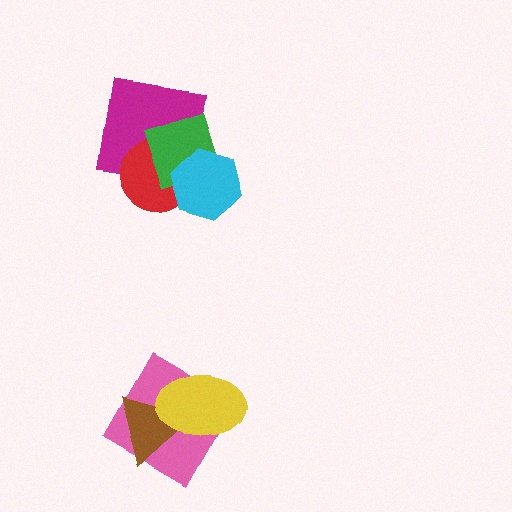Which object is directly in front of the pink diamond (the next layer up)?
The brown triangle is directly in front of the pink diamond.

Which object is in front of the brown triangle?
The yellow ellipse is in front of the brown triangle.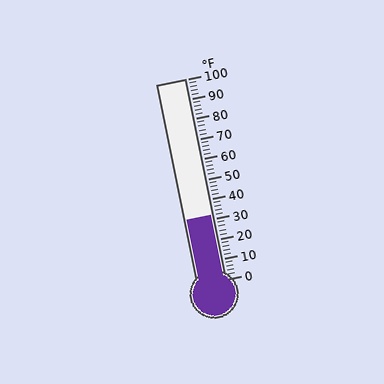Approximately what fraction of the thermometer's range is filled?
The thermometer is filled to approximately 30% of its range.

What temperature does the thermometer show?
The thermometer shows approximately 32°F.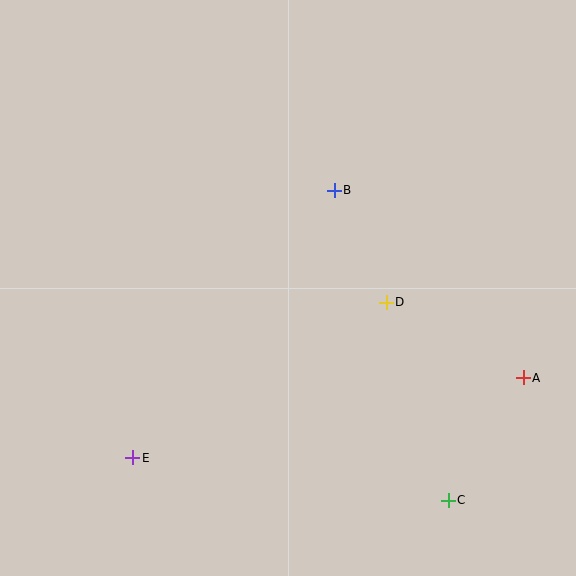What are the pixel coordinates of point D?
Point D is at (386, 302).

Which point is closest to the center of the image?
Point D at (386, 302) is closest to the center.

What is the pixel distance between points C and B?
The distance between C and B is 330 pixels.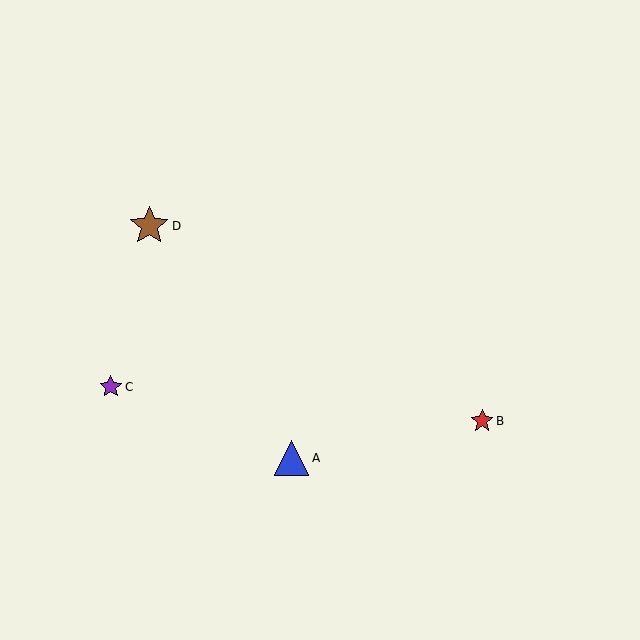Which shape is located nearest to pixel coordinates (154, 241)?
The brown star (labeled D) at (149, 226) is nearest to that location.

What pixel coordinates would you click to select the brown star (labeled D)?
Click at (149, 226) to select the brown star D.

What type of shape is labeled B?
Shape B is a red star.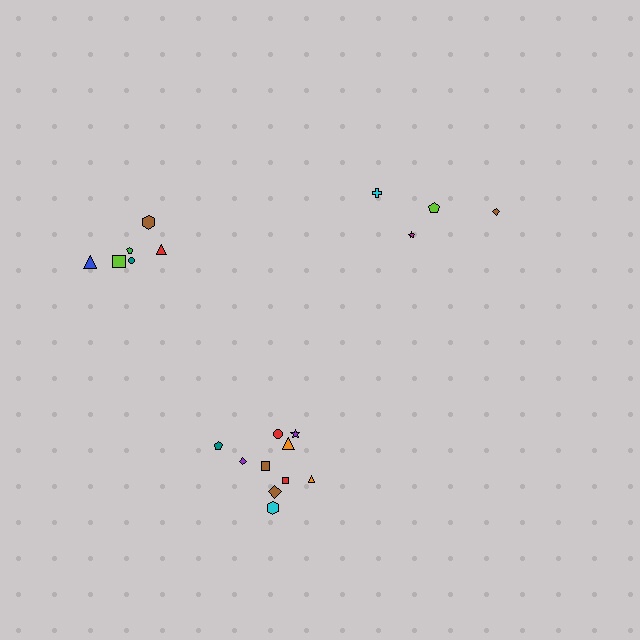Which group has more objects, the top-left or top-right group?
The top-left group.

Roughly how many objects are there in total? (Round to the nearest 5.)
Roughly 20 objects in total.